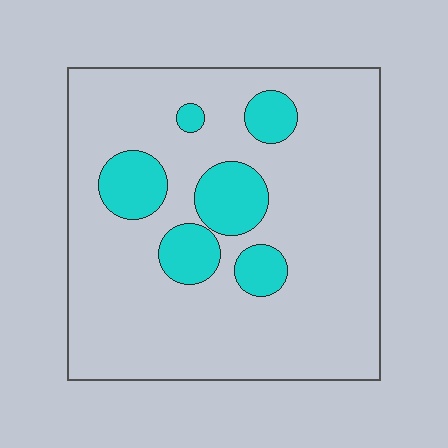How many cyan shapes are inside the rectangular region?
6.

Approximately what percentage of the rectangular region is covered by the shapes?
Approximately 15%.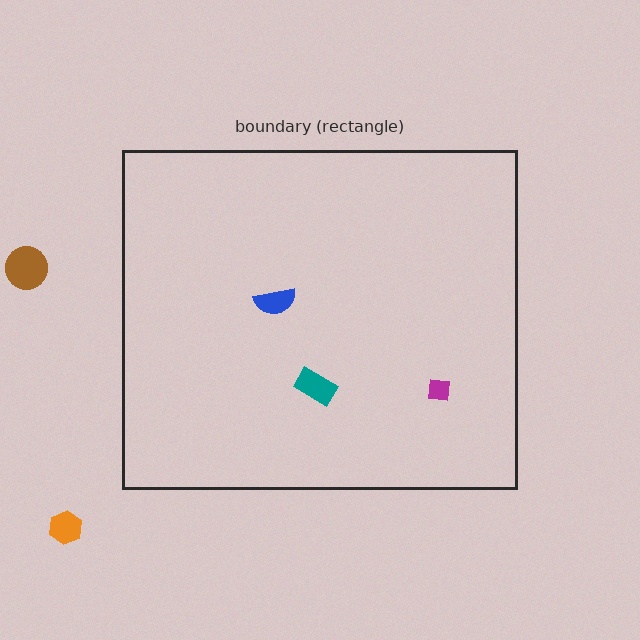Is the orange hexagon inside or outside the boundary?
Outside.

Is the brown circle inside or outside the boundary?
Outside.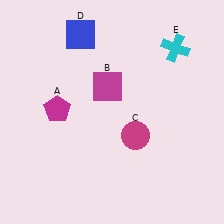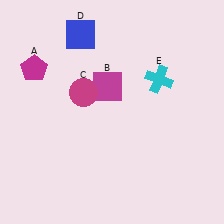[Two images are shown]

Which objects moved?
The objects that moved are: the magenta pentagon (A), the magenta circle (C), the cyan cross (E).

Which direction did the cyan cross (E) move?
The cyan cross (E) moved down.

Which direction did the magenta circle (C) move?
The magenta circle (C) moved left.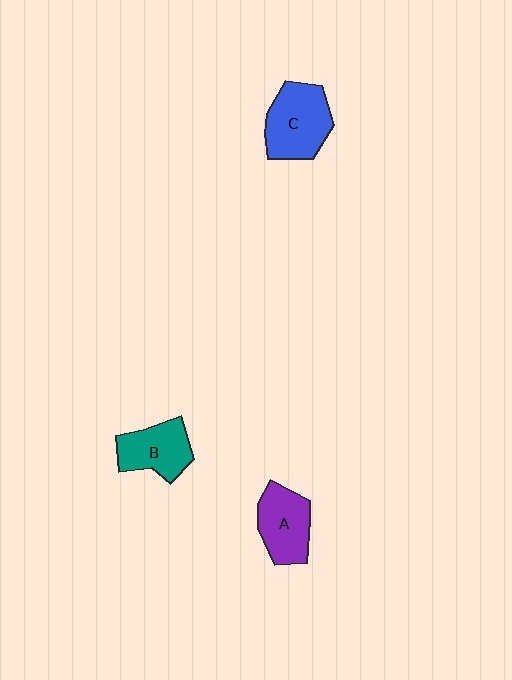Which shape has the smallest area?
Shape B (teal).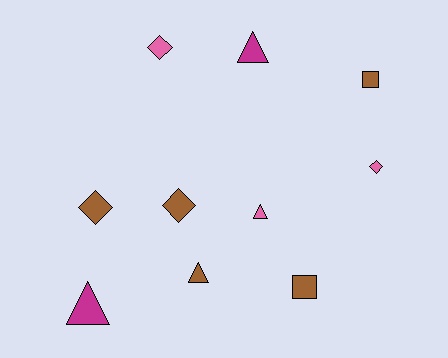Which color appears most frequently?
Brown, with 5 objects.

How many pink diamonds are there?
There are 2 pink diamonds.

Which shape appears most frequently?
Triangle, with 4 objects.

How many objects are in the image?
There are 10 objects.